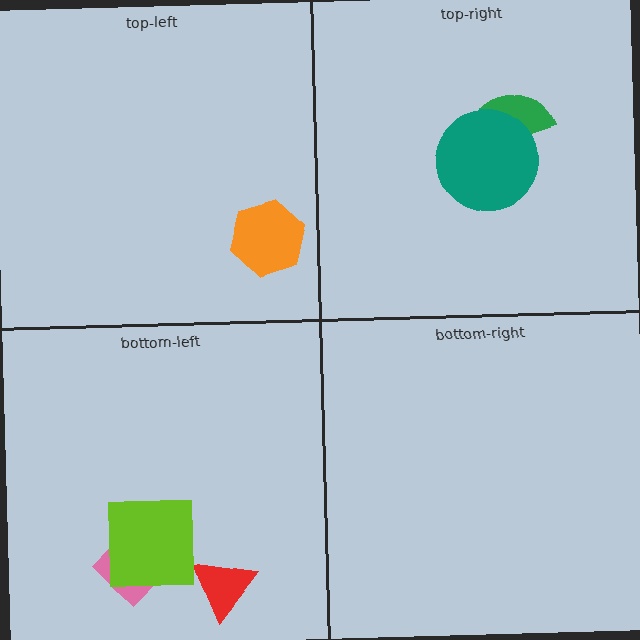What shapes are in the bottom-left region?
The pink diamond, the red triangle, the lime square.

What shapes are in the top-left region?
The orange hexagon.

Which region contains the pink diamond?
The bottom-left region.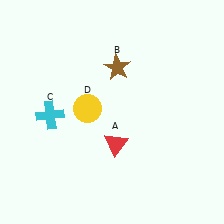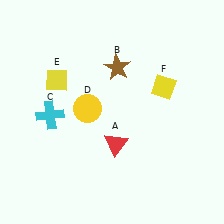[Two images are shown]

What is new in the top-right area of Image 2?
A yellow diamond (F) was added in the top-right area of Image 2.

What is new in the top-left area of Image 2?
A yellow diamond (E) was added in the top-left area of Image 2.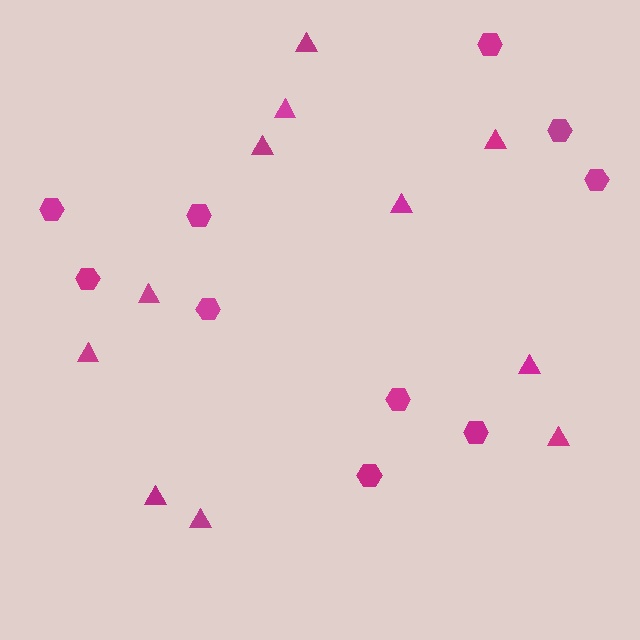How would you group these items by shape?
There are 2 groups: one group of hexagons (10) and one group of triangles (11).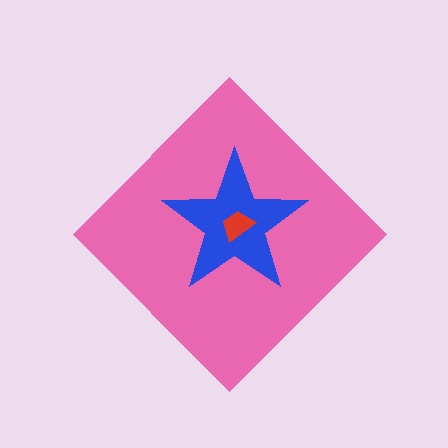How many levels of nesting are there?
3.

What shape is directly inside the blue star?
The red trapezoid.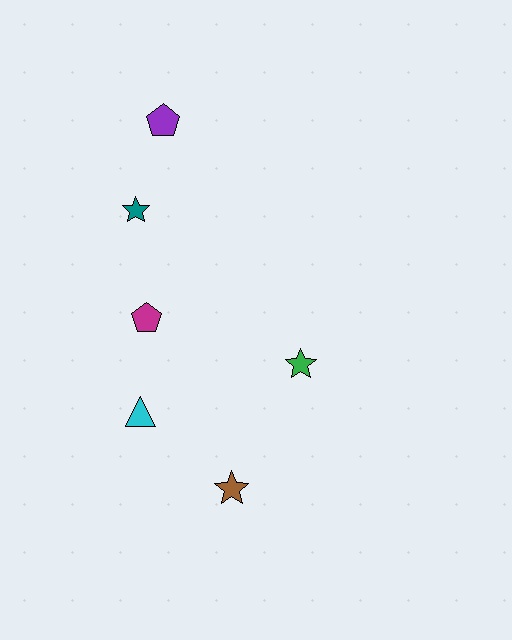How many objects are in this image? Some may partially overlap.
There are 6 objects.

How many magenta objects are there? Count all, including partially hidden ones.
There is 1 magenta object.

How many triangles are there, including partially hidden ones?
There is 1 triangle.